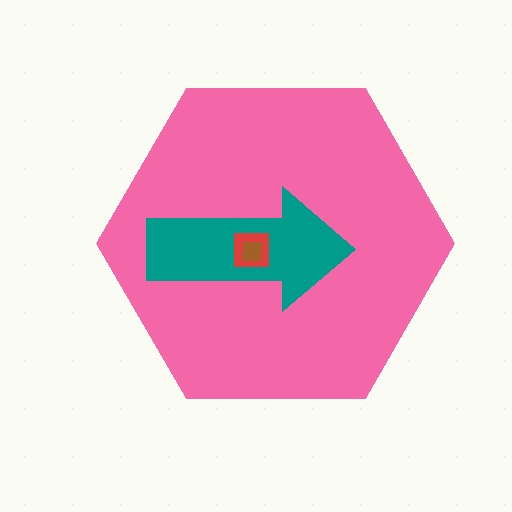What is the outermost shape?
The pink hexagon.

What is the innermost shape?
The brown square.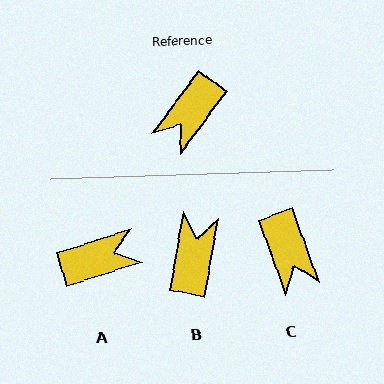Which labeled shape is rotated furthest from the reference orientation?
B, about 153 degrees away.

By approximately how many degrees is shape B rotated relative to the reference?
Approximately 153 degrees clockwise.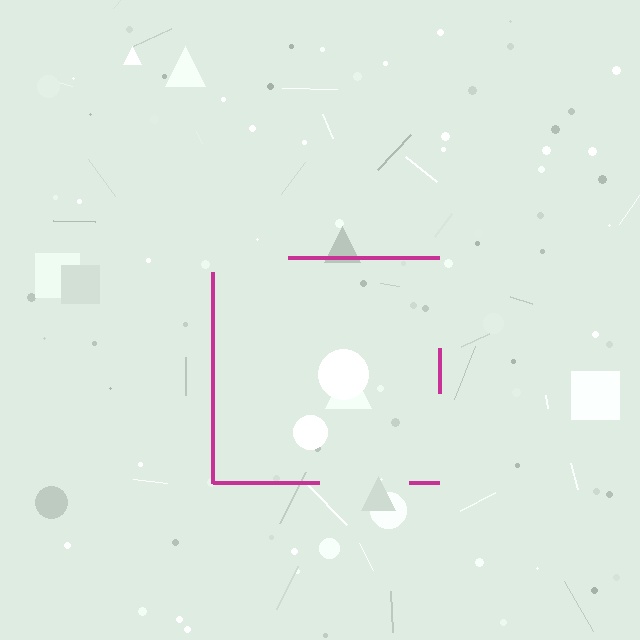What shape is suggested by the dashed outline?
The dashed outline suggests a square.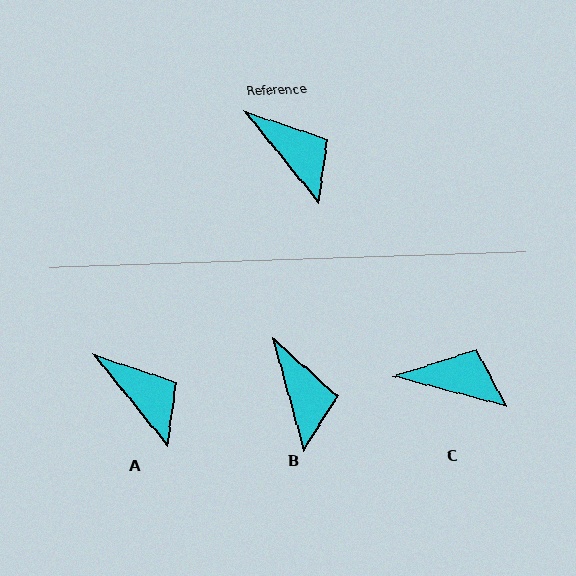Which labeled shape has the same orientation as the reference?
A.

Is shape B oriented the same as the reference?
No, it is off by about 24 degrees.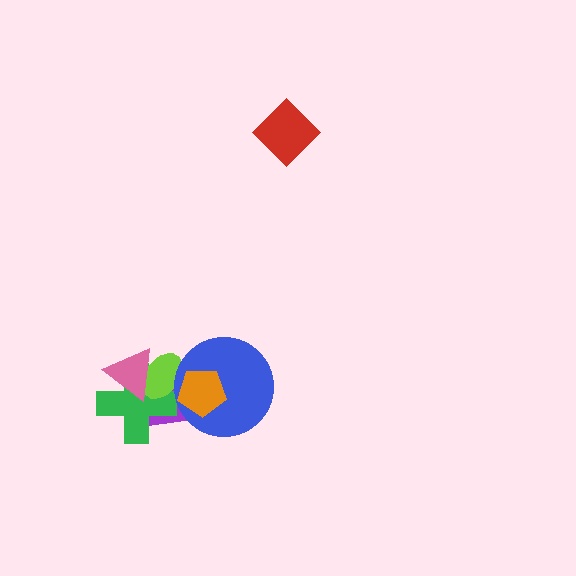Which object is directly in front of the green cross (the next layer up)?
The lime ellipse is directly in front of the green cross.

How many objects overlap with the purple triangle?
5 objects overlap with the purple triangle.